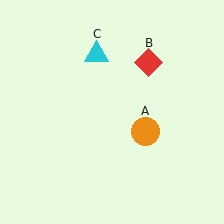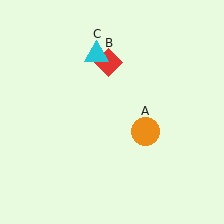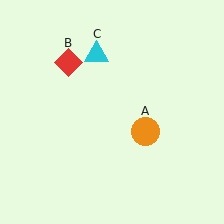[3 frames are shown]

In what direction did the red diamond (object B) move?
The red diamond (object B) moved left.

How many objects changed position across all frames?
1 object changed position: red diamond (object B).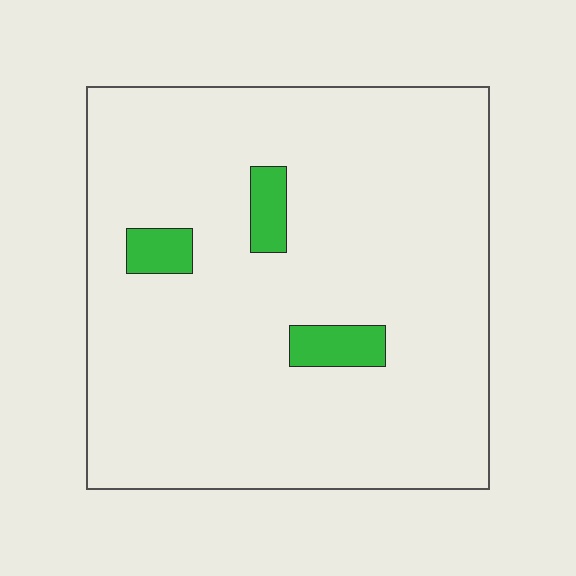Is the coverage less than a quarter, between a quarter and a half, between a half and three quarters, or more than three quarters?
Less than a quarter.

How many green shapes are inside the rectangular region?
3.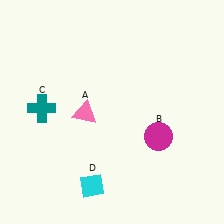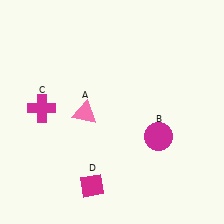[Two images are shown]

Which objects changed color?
C changed from teal to magenta. D changed from cyan to magenta.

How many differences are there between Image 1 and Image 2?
There are 2 differences between the two images.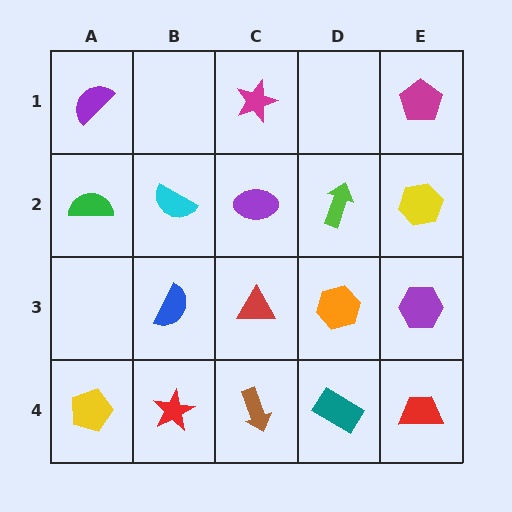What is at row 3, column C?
A red triangle.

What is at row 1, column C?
A magenta star.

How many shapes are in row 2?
5 shapes.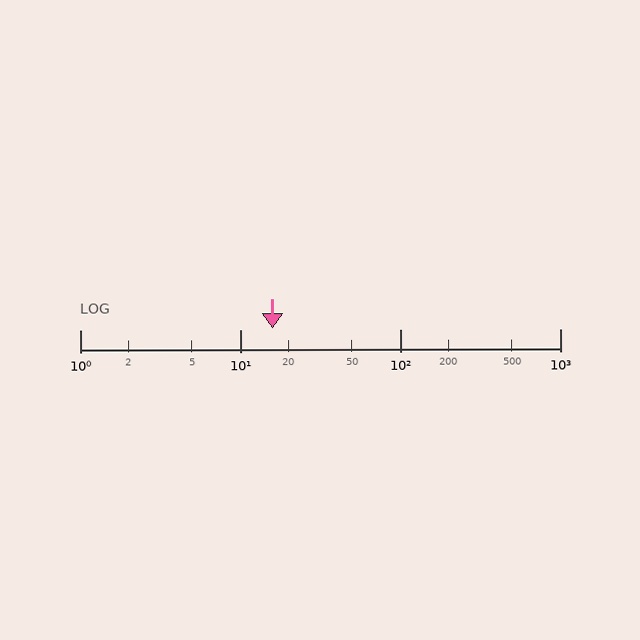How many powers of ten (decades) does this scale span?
The scale spans 3 decades, from 1 to 1000.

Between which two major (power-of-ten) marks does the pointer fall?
The pointer is between 10 and 100.